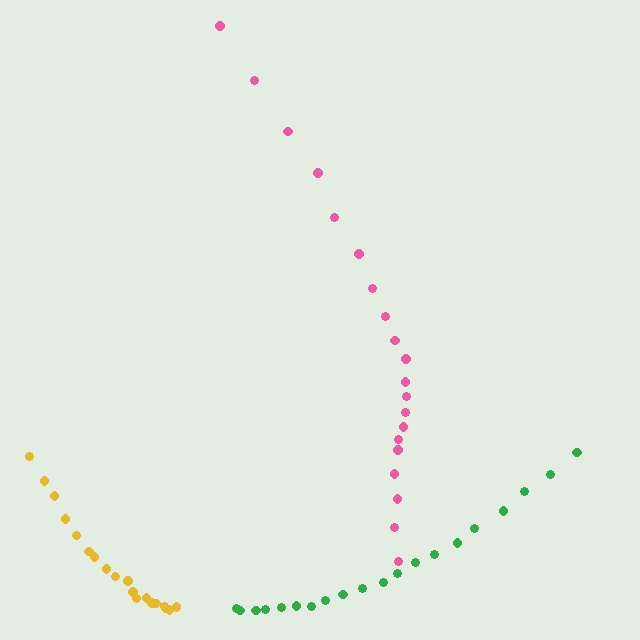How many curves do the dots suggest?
There are 3 distinct paths.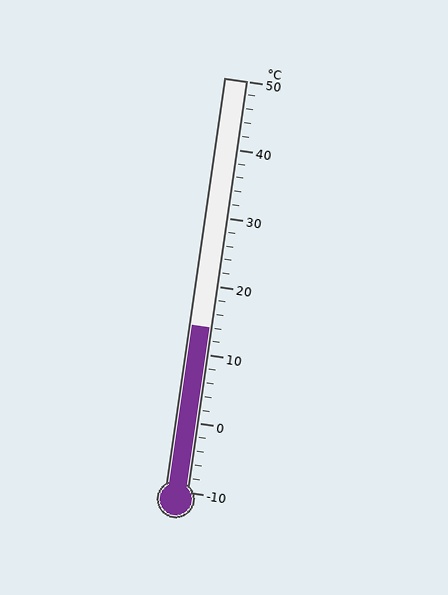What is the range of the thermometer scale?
The thermometer scale ranges from -10°C to 50°C.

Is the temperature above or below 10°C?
The temperature is above 10°C.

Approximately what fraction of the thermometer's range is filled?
The thermometer is filled to approximately 40% of its range.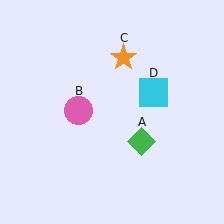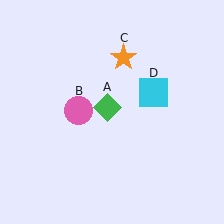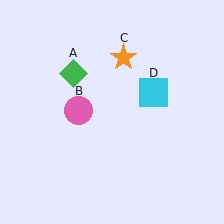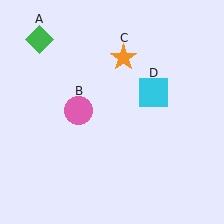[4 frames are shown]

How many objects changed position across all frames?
1 object changed position: green diamond (object A).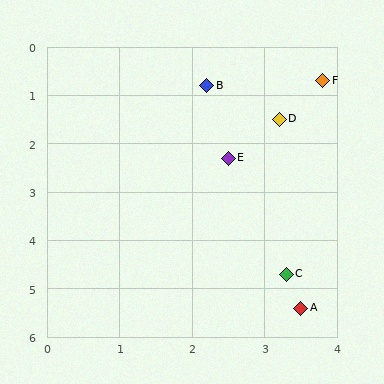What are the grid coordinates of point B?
Point B is at approximately (2.2, 0.8).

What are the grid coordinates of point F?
Point F is at approximately (3.8, 0.7).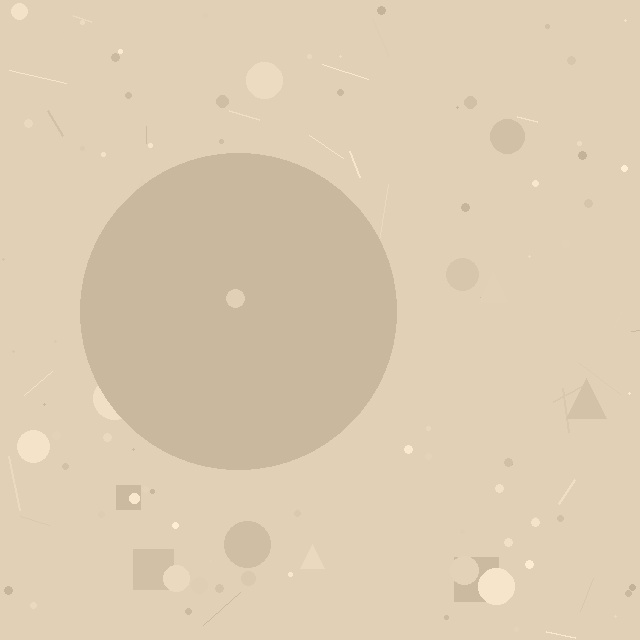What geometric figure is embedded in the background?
A circle is embedded in the background.